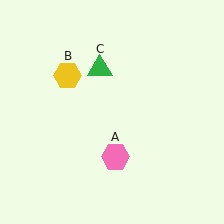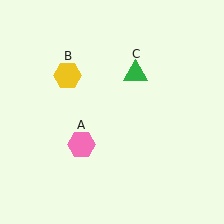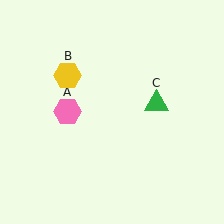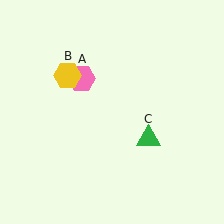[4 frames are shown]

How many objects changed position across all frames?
2 objects changed position: pink hexagon (object A), green triangle (object C).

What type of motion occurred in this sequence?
The pink hexagon (object A), green triangle (object C) rotated clockwise around the center of the scene.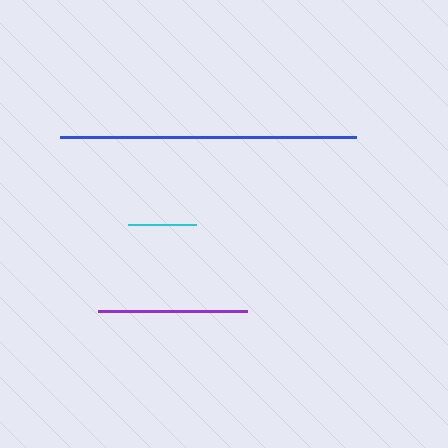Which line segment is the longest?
The blue line is the longest at approximately 297 pixels.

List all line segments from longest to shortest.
From longest to shortest: blue, purple, cyan.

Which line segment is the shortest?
The cyan line is the shortest at approximately 68 pixels.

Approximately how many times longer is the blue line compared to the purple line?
The blue line is approximately 2.0 times the length of the purple line.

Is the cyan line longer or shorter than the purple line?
The purple line is longer than the cyan line.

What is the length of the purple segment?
The purple segment is approximately 150 pixels long.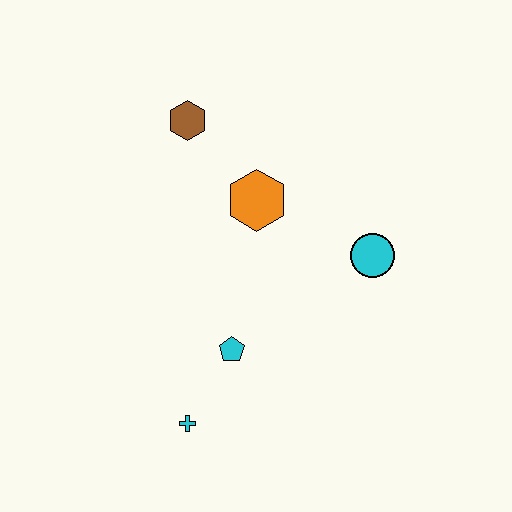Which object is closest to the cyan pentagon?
The cyan cross is closest to the cyan pentagon.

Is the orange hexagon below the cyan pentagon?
No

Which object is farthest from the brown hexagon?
The cyan cross is farthest from the brown hexagon.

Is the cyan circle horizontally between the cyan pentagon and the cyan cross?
No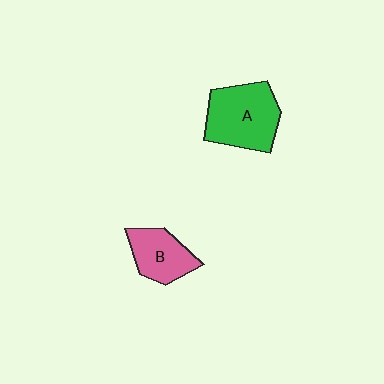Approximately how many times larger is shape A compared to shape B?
Approximately 1.5 times.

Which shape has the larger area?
Shape A (green).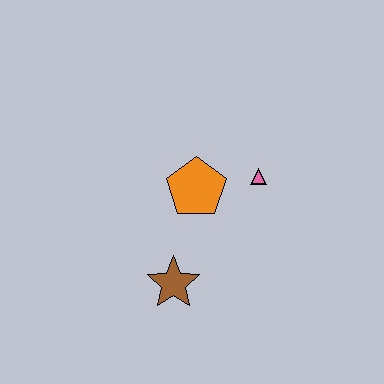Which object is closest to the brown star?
The orange pentagon is closest to the brown star.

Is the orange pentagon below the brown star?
No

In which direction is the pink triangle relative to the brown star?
The pink triangle is above the brown star.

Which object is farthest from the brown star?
The pink triangle is farthest from the brown star.